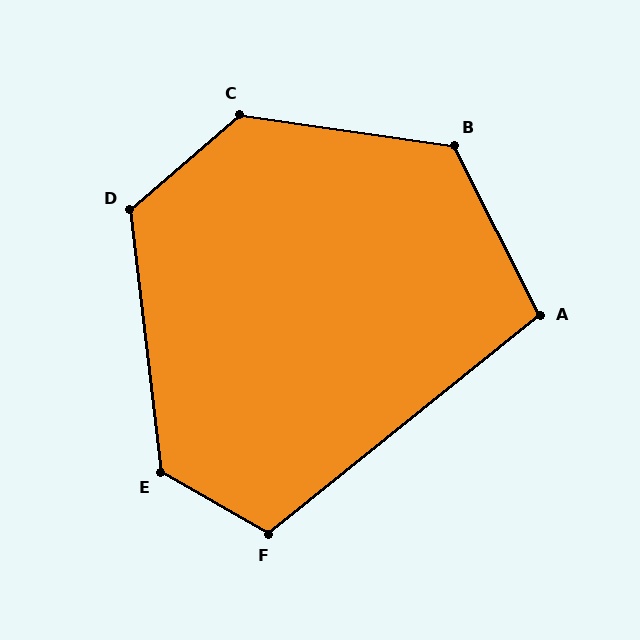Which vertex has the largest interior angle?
C, at approximately 131 degrees.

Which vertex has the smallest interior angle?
A, at approximately 102 degrees.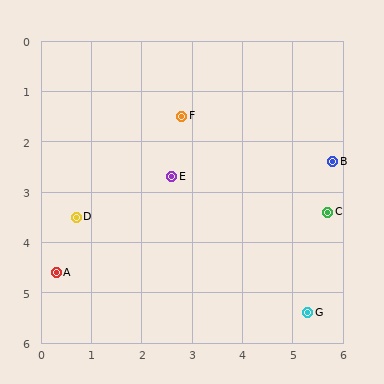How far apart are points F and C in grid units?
Points F and C are about 3.5 grid units apart.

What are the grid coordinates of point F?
Point F is at approximately (2.8, 1.5).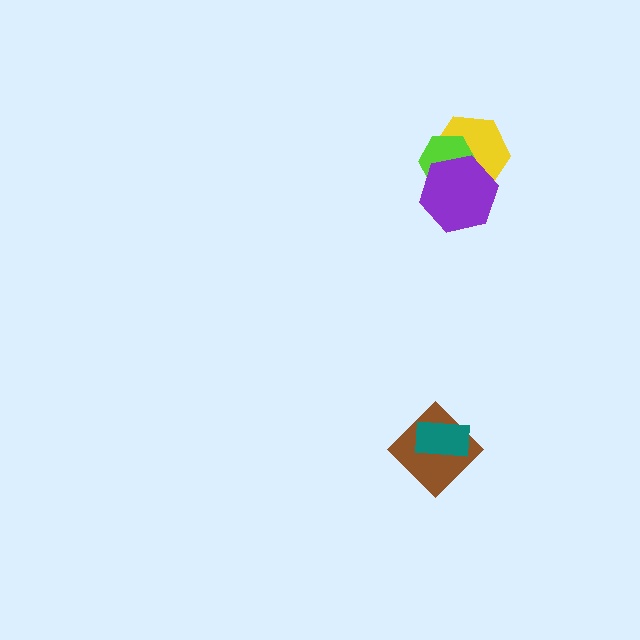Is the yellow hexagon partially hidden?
Yes, it is partially covered by another shape.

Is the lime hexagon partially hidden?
Yes, it is partially covered by another shape.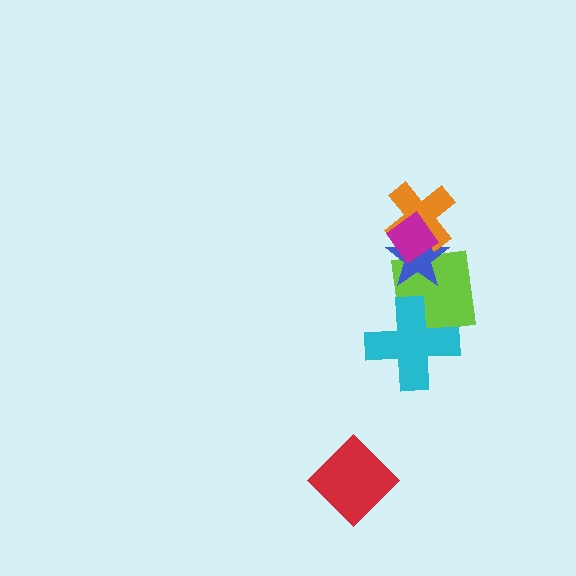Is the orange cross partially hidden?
Yes, it is partially covered by another shape.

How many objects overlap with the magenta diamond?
2 objects overlap with the magenta diamond.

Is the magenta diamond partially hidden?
No, no other shape covers it.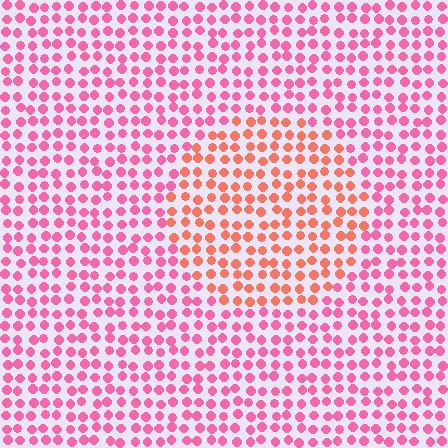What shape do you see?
I see a circle.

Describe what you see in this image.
The image is filled with small pink elements in a uniform arrangement. A circle-shaped region is visible where the elements are tinted to a slightly different hue, forming a subtle color boundary.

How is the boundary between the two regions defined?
The boundary is defined purely by a slight shift in hue (about 36 degrees). Spacing, size, and orientation are identical on both sides.